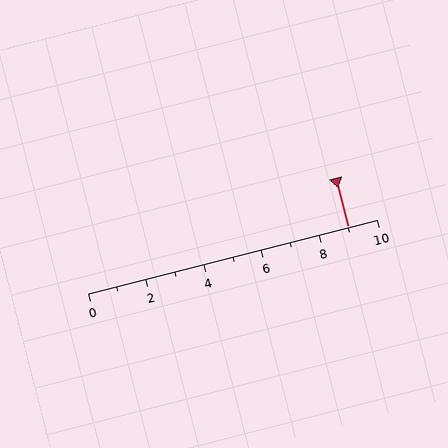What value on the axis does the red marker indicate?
The marker indicates approximately 9.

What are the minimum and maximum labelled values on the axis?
The axis runs from 0 to 10.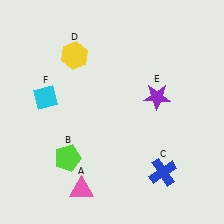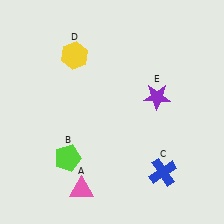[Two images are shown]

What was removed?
The cyan diamond (F) was removed in Image 2.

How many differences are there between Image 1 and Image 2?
There is 1 difference between the two images.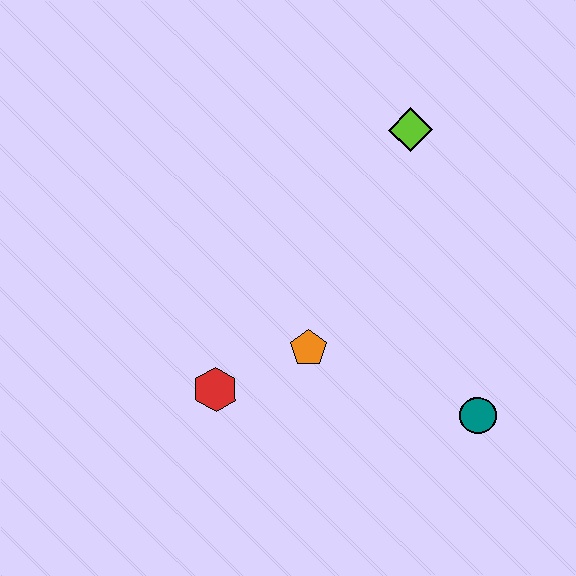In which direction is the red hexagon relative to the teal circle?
The red hexagon is to the left of the teal circle.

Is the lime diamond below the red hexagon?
No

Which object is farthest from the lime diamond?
The red hexagon is farthest from the lime diamond.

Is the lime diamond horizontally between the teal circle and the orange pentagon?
Yes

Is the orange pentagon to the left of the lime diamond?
Yes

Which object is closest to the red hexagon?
The orange pentagon is closest to the red hexagon.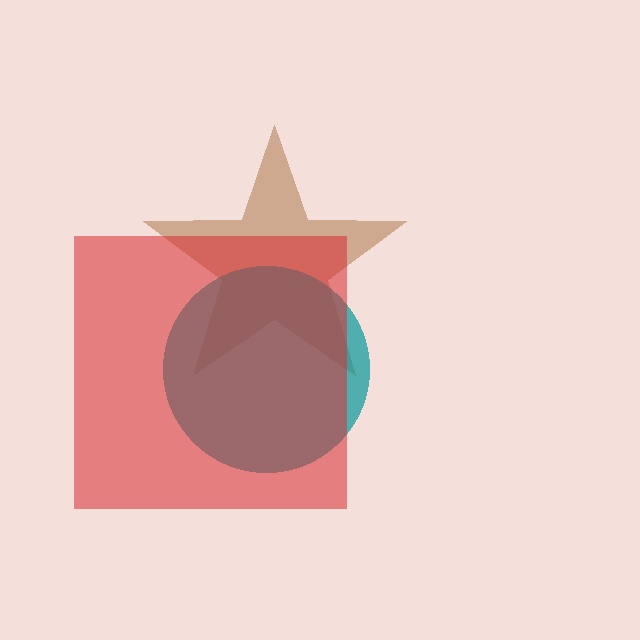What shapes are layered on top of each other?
The layered shapes are: a brown star, a teal circle, a red square.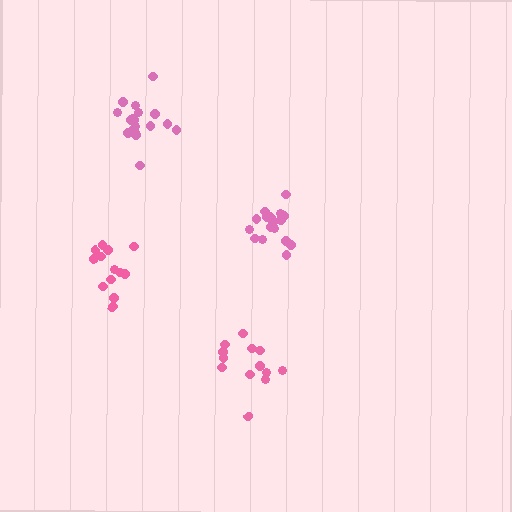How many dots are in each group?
Group 1: 18 dots, Group 2: 13 dots, Group 3: 13 dots, Group 4: 18 dots (62 total).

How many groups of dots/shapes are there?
There are 4 groups.